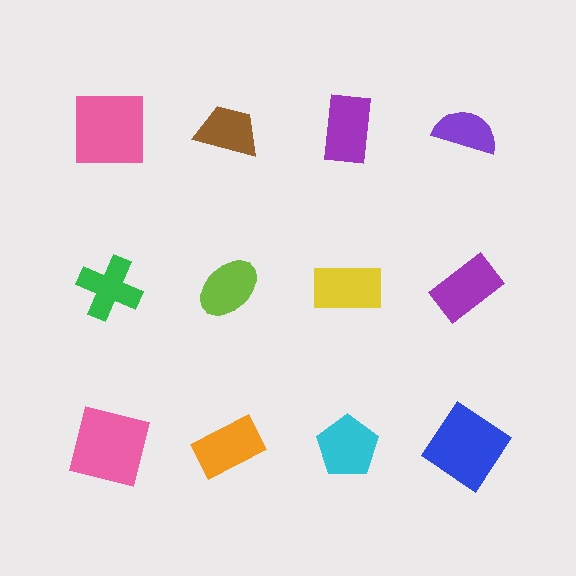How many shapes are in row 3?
4 shapes.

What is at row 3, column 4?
A blue diamond.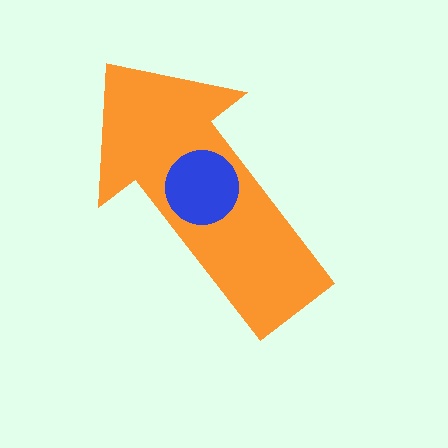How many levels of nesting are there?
2.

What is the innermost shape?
The blue circle.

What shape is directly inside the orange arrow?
The blue circle.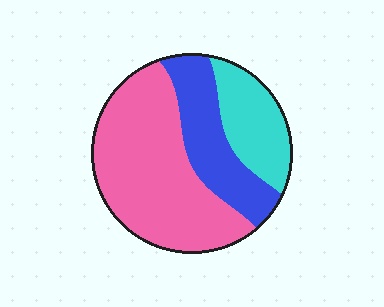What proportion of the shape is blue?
Blue takes up between a quarter and a half of the shape.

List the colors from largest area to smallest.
From largest to smallest: pink, blue, cyan.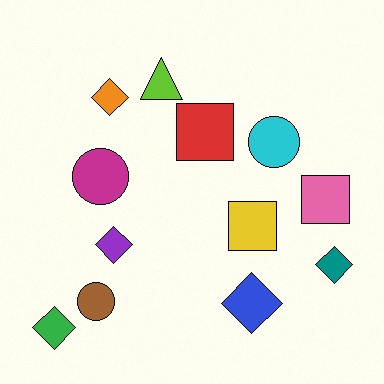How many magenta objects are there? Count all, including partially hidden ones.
There is 1 magenta object.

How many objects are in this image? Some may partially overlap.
There are 12 objects.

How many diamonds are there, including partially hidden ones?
There are 5 diamonds.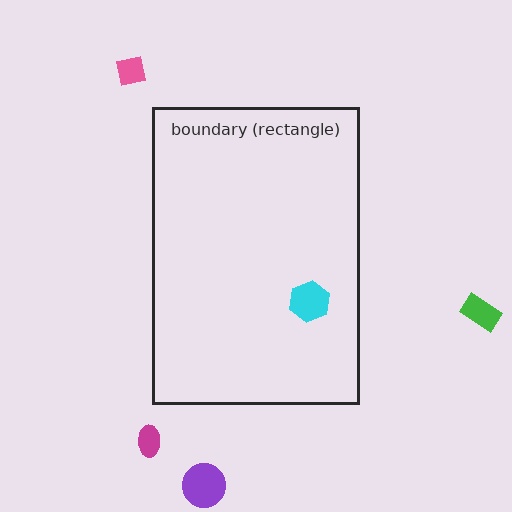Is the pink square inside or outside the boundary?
Outside.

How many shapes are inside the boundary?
1 inside, 4 outside.